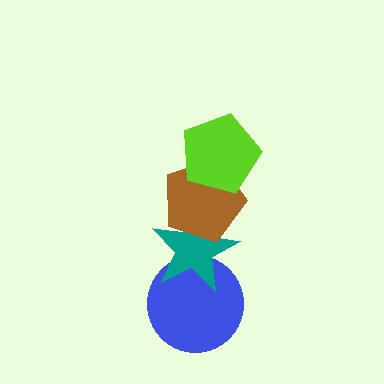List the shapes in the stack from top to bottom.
From top to bottom: the lime pentagon, the brown pentagon, the teal star, the blue circle.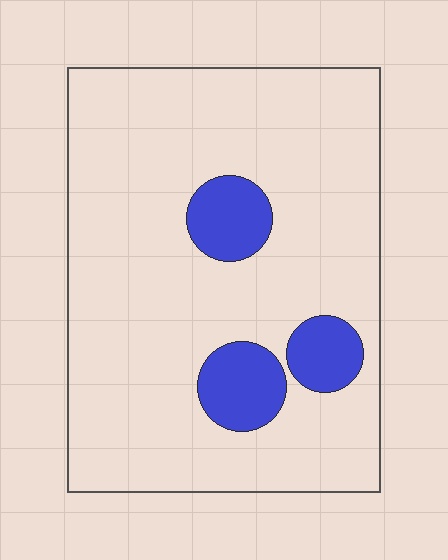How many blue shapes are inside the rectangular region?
3.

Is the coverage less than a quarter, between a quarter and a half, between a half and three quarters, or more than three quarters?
Less than a quarter.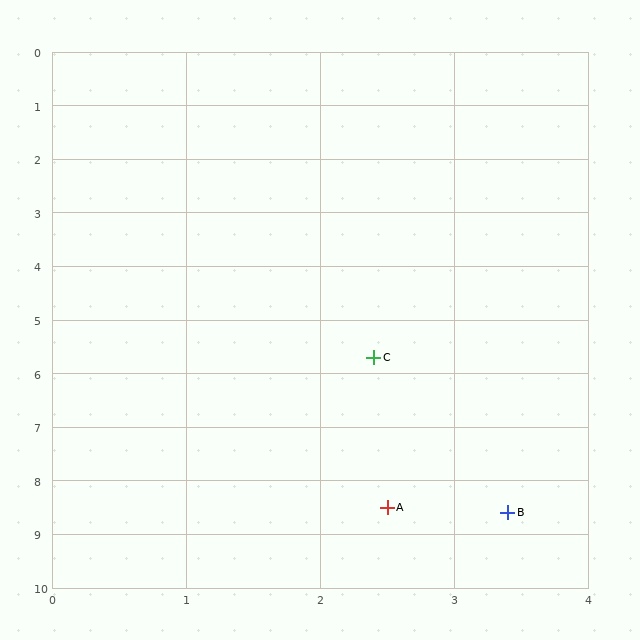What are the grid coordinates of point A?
Point A is at approximately (2.5, 8.5).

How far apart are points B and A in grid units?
Points B and A are about 0.9 grid units apart.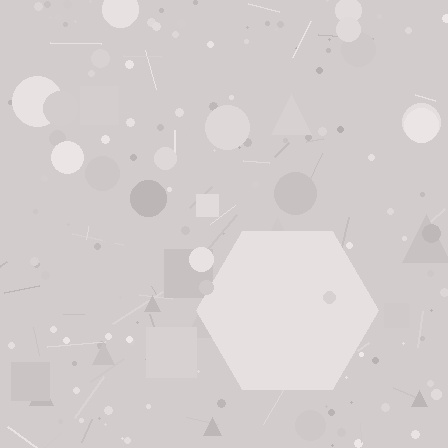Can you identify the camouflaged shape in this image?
The camouflaged shape is a hexagon.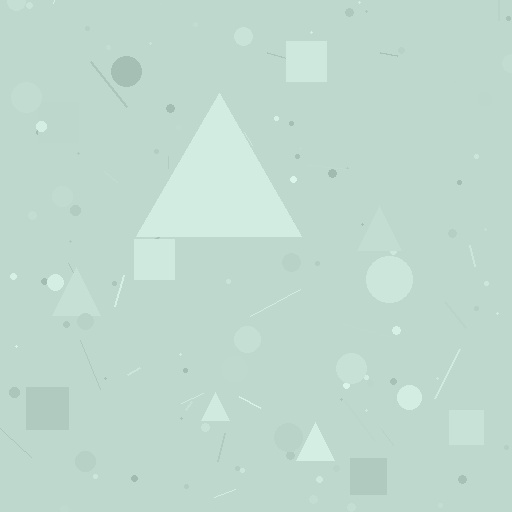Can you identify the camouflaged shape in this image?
The camouflaged shape is a triangle.